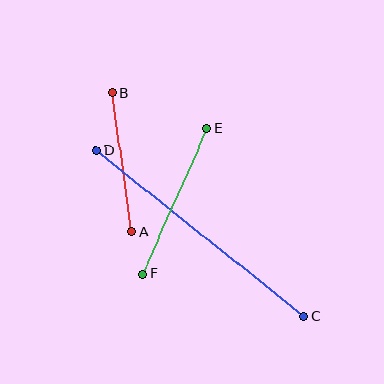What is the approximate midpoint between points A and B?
The midpoint is at approximately (122, 162) pixels.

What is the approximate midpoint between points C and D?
The midpoint is at approximately (200, 233) pixels.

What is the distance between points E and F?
The distance is approximately 159 pixels.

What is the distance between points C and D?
The distance is approximately 266 pixels.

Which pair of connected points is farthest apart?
Points C and D are farthest apart.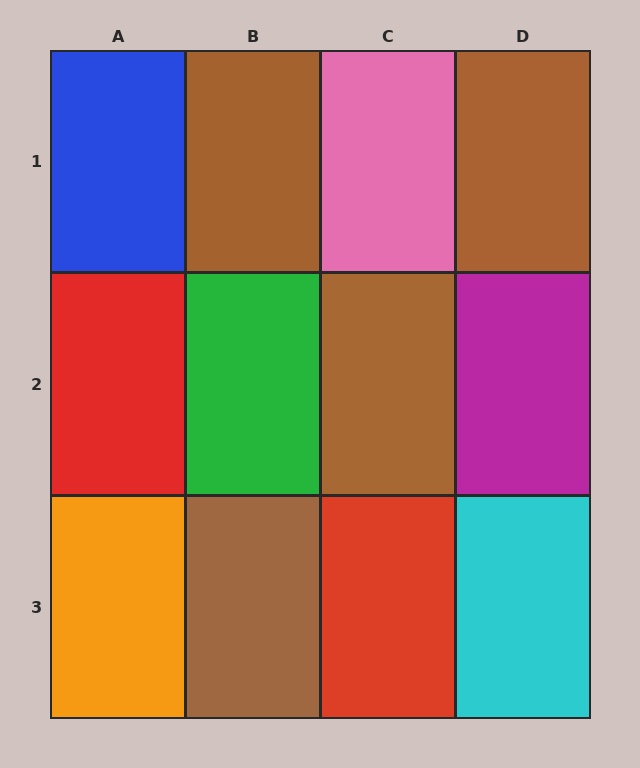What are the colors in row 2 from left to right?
Red, green, brown, magenta.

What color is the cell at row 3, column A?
Orange.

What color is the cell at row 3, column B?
Brown.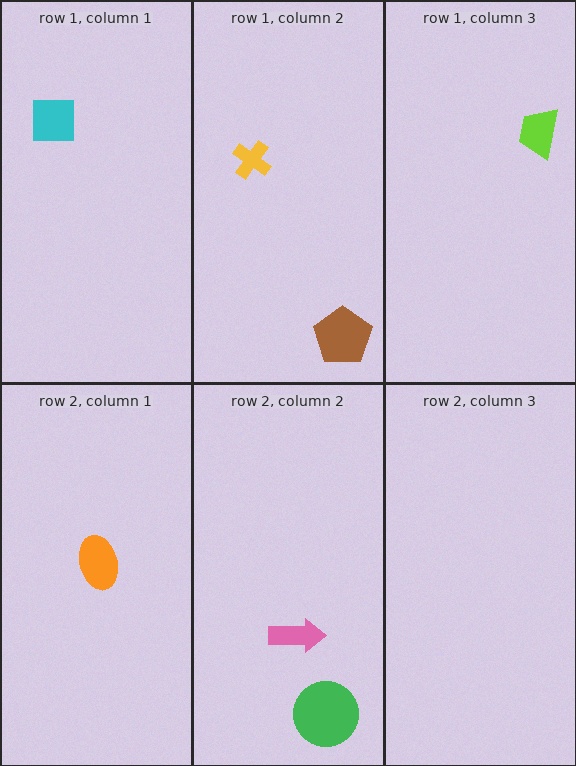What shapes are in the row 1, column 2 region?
The brown pentagon, the yellow cross.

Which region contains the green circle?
The row 2, column 2 region.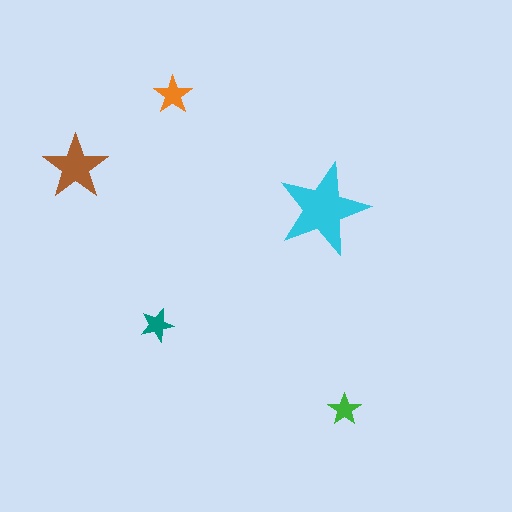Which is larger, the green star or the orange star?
The orange one.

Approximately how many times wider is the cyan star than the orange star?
About 2.5 times wider.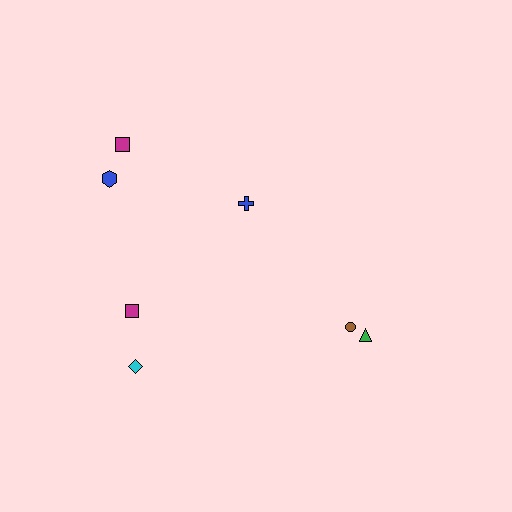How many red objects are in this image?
There are no red objects.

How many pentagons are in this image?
There are no pentagons.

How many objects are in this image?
There are 7 objects.